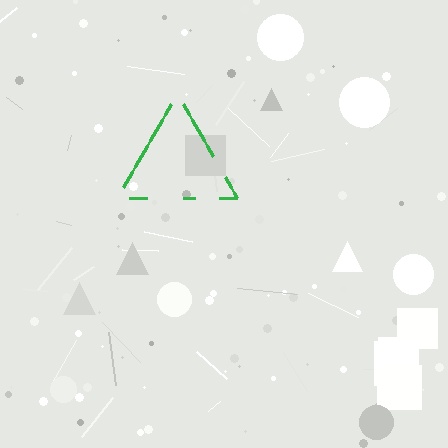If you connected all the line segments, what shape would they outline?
They would outline a triangle.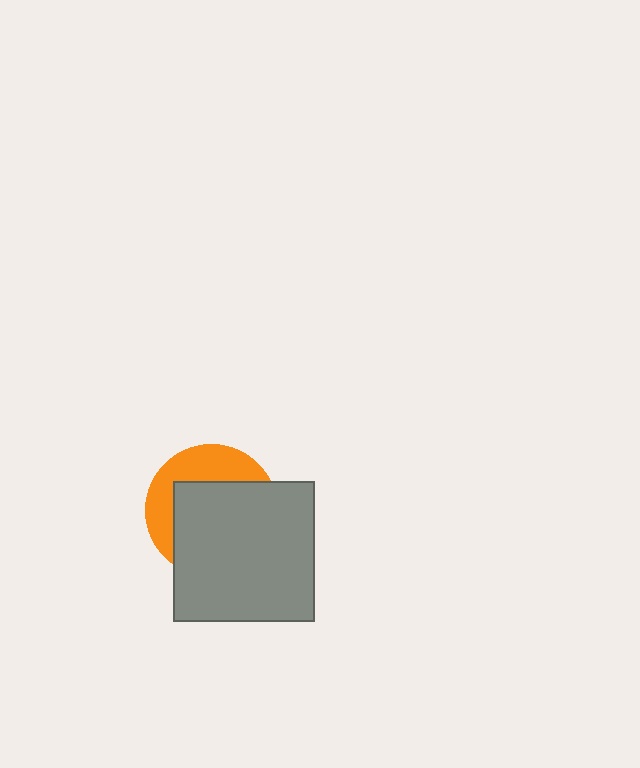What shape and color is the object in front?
The object in front is a gray square.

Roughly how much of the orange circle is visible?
A small part of it is visible (roughly 36%).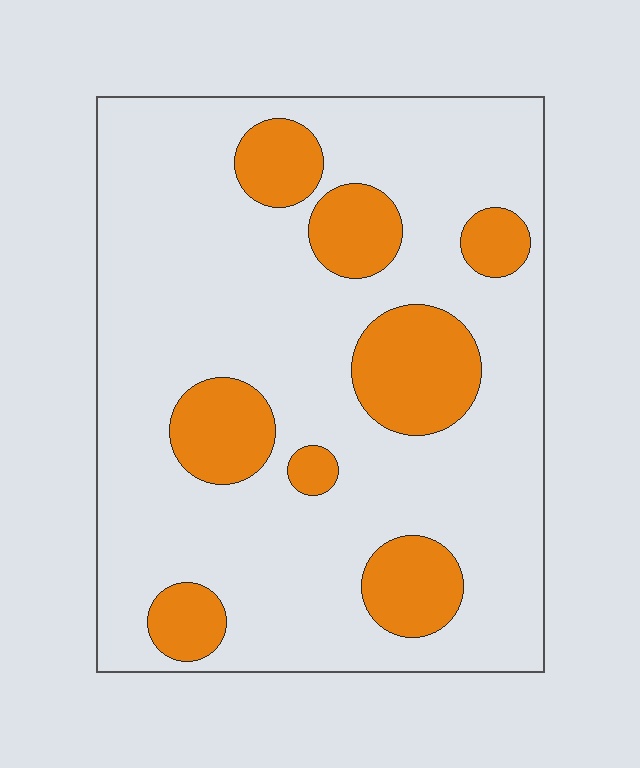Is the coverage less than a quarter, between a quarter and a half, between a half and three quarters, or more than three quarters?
Less than a quarter.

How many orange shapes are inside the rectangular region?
8.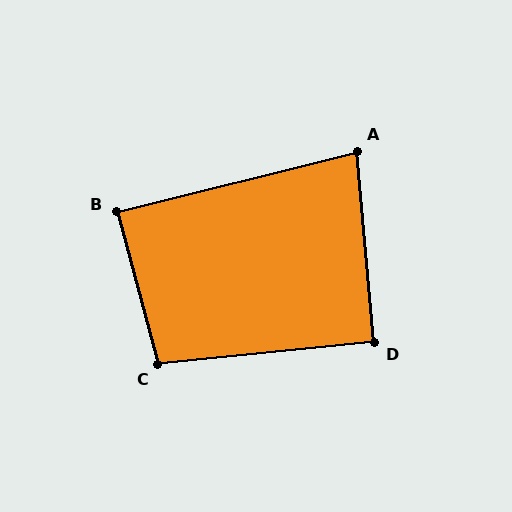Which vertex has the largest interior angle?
C, at approximately 99 degrees.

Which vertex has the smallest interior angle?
A, at approximately 81 degrees.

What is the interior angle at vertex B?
Approximately 89 degrees (approximately right).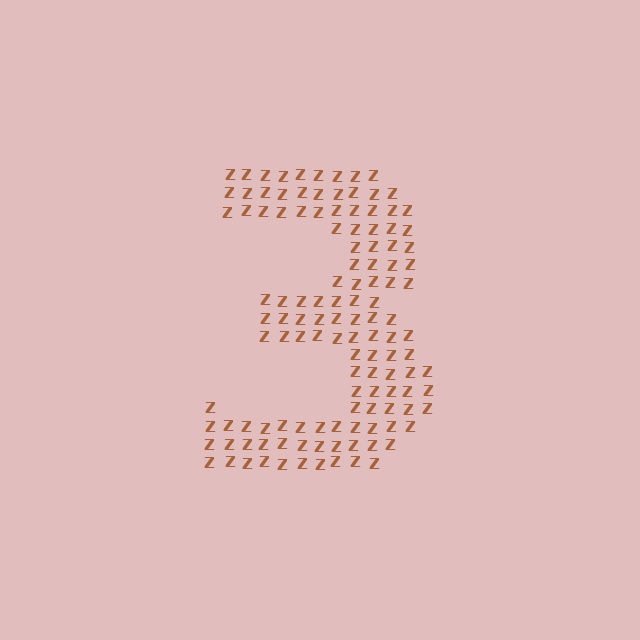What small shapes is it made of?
It is made of small letter Z's.